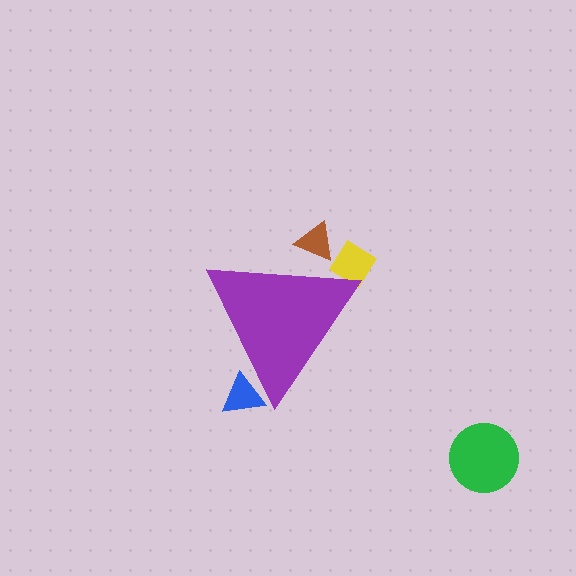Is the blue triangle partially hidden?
Yes, the blue triangle is partially hidden behind the purple triangle.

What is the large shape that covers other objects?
A purple triangle.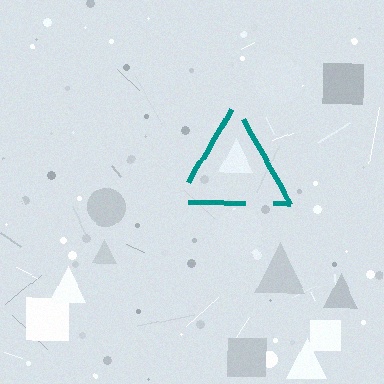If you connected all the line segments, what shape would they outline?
They would outline a triangle.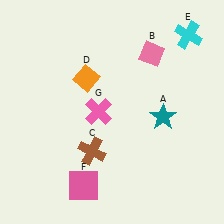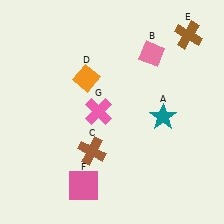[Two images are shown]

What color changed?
The cross (E) changed from cyan in Image 1 to brown in Image 2.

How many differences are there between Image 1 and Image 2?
There is 1 difference between the two images.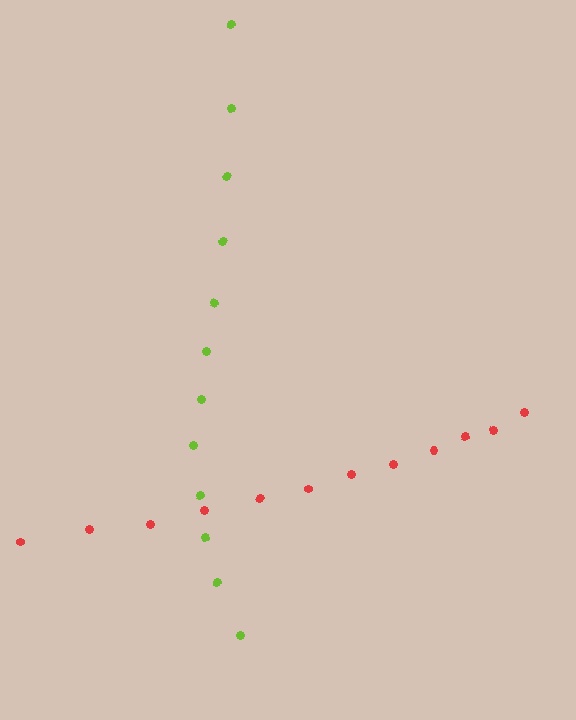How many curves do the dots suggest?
There are 2 distinct paths.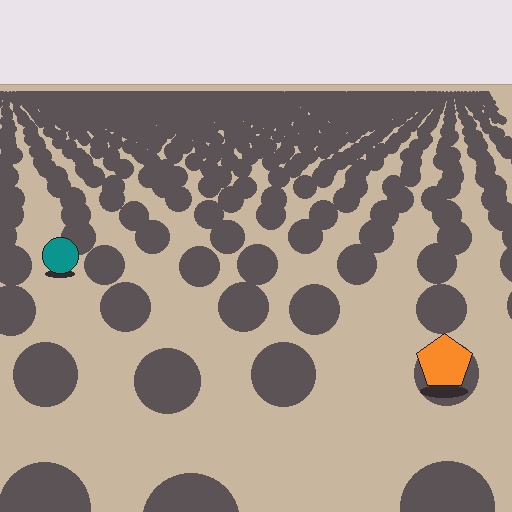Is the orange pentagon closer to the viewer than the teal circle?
Yes. The orange pentagon is closer — you can tell from the texture gradient: the ground texture is coarser near it.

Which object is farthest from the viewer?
The teal circle is farthest from the viewer. It appears smaller and the ground texture around it is denser.